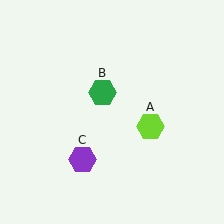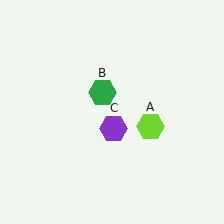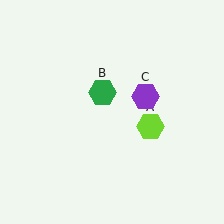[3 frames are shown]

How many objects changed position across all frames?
1 object changed position: purple hexagon (object C).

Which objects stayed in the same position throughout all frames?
Lime hexagon (object A) and green hexagon (object B) remained stationary.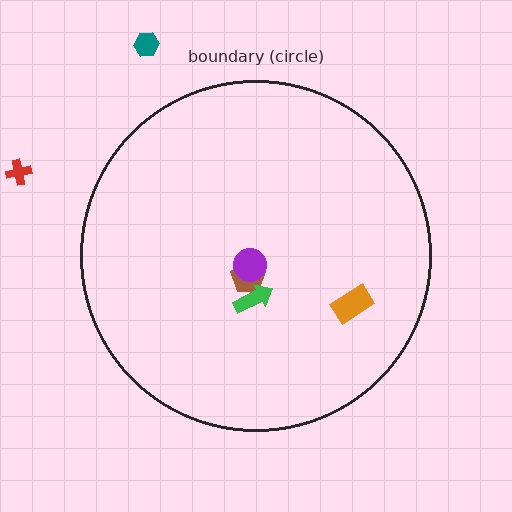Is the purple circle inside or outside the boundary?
Inside.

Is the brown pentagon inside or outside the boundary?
Inside.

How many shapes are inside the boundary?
4 inside, 2 outside.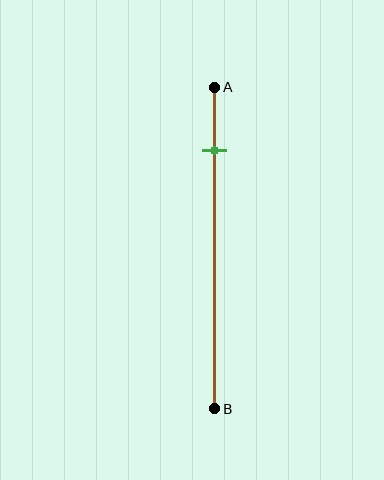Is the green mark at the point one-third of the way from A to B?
No, the mark is at about 20% from A, not at the 33% one-third point.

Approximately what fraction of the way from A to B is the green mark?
The green mark is approximately 20% of the way from A to B.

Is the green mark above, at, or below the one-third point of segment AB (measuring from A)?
The green mark is above the one-third point of segment AB.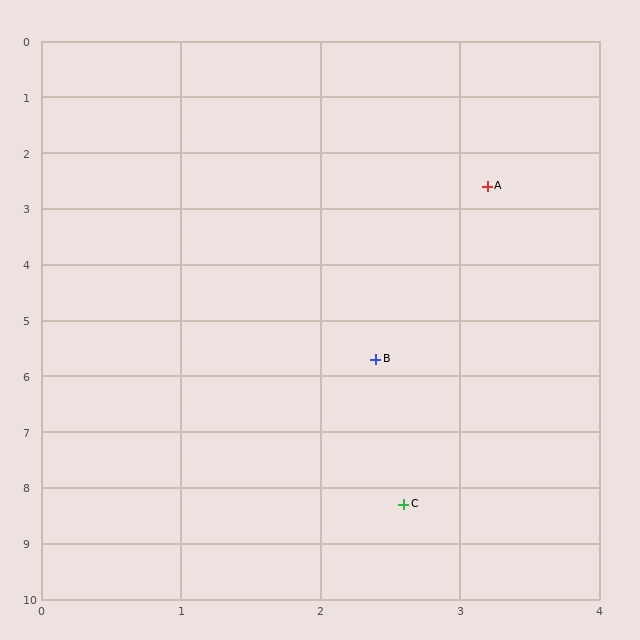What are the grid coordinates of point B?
Point B is at approximately (2.4, 5.7).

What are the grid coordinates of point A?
Point A is at approximately (3.2, 2.6).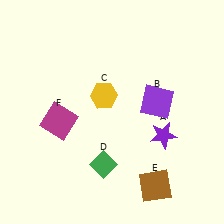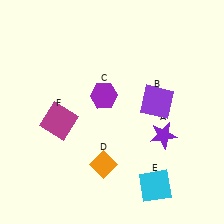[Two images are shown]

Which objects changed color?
C changed from yellow to purple. D changed from green to orange. E changed from brown to cyan.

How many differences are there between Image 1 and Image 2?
There are 3 differences between the two images.